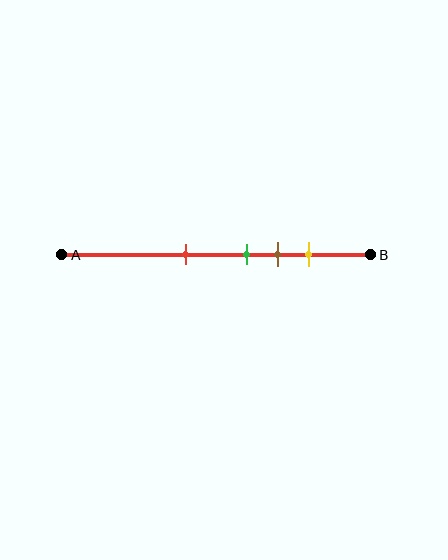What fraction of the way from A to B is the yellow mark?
The yellow mark is approximately 80% (0.8) of the way from A to B.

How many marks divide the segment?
There are 4 marks dividing the segment.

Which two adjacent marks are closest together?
The green and brown marks are the closest adjacent pair.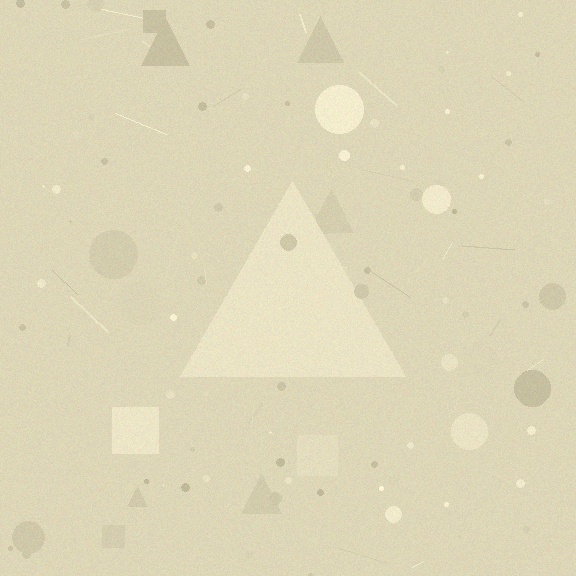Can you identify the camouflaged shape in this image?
The camouflaged shape is a triangle.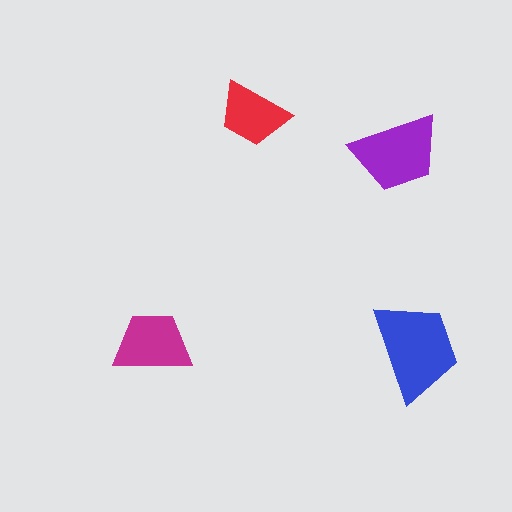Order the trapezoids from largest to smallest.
the blue one, the purple one, the magenta one, the red one.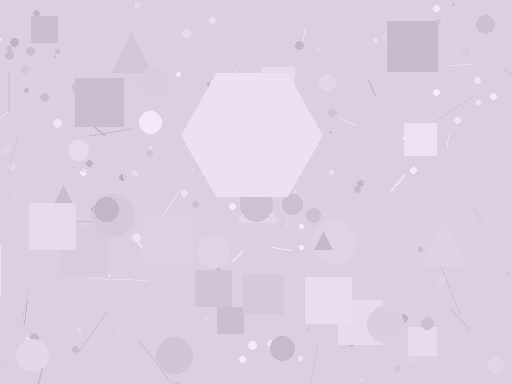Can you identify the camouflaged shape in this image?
The camouflaged shape is a hexagon.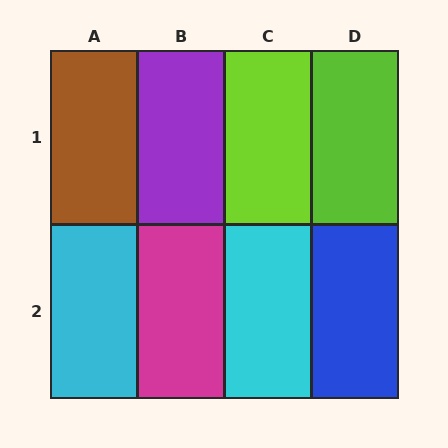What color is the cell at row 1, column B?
Purple.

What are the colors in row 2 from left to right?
Cyan, magenta, cyan, blue.